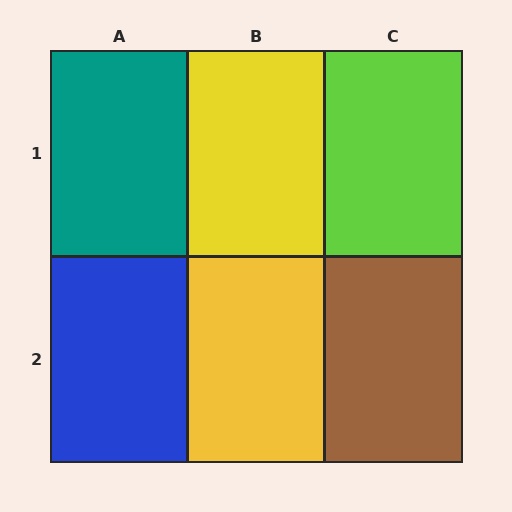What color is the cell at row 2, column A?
Blue.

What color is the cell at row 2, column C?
Brown.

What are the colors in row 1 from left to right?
Teal, yellow, lime.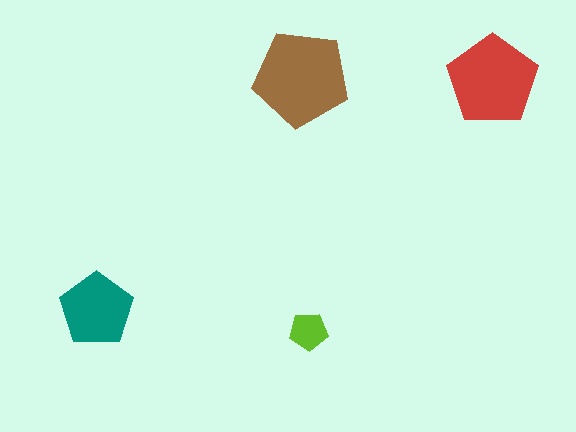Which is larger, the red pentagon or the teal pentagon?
The red one.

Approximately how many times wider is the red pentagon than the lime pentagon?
About 2.5 times wider.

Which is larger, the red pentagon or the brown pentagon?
The brown one.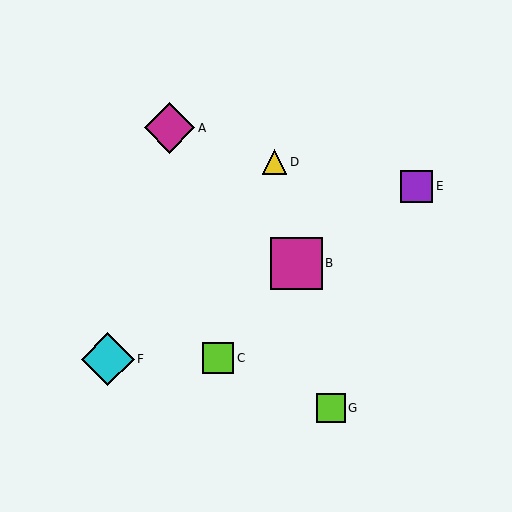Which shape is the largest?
The cyan diamond (labeled F) is the largest.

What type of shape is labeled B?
Shape B is a magenta square.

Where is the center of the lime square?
The center of the lime square is at (331, 408).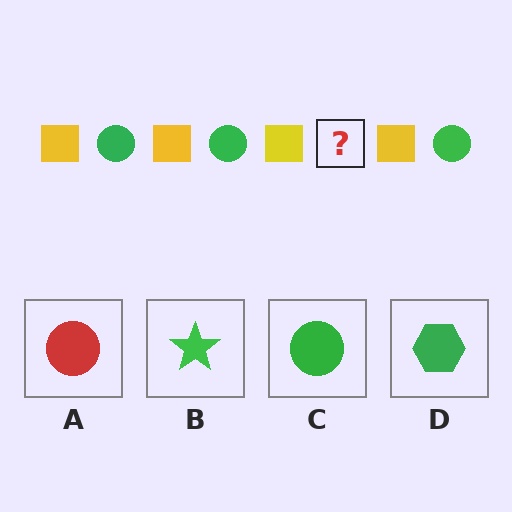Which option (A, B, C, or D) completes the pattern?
C.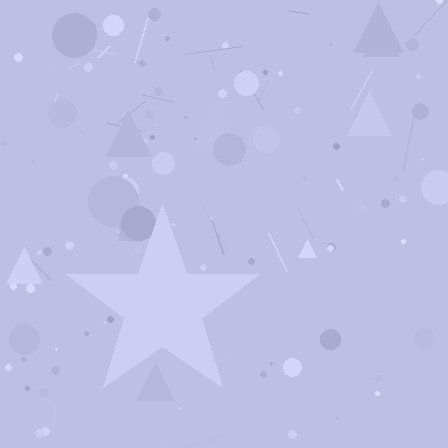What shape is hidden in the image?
A star is hidden in the image.